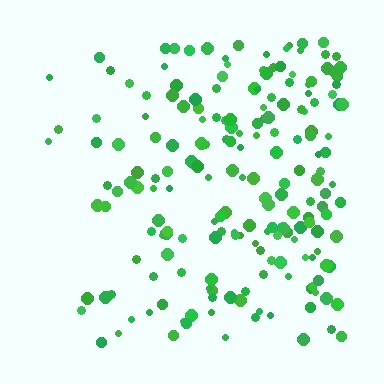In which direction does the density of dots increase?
From left to right, with the right side densest.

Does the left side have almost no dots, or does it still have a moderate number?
Still a moderate number, just noticeably fewer than the right.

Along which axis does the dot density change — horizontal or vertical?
Horizontal.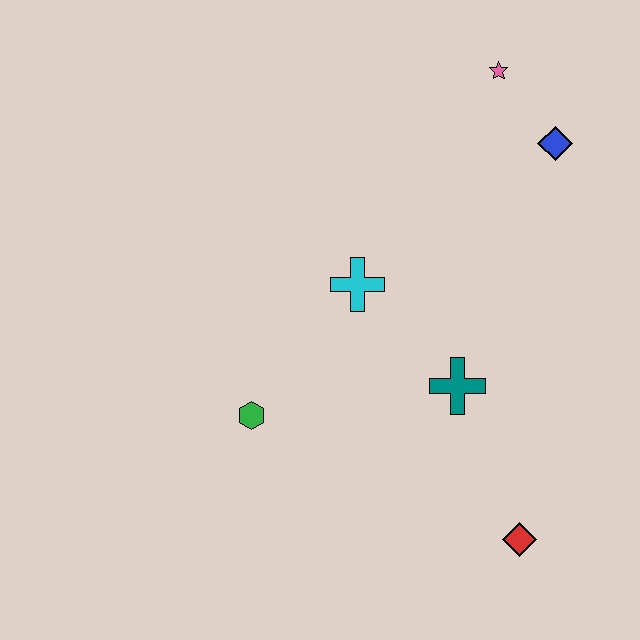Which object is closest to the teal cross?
The cyan cross is closest to the teal cross.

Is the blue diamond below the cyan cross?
No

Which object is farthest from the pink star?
The red diamond is farthest from the pink star.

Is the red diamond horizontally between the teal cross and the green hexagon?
No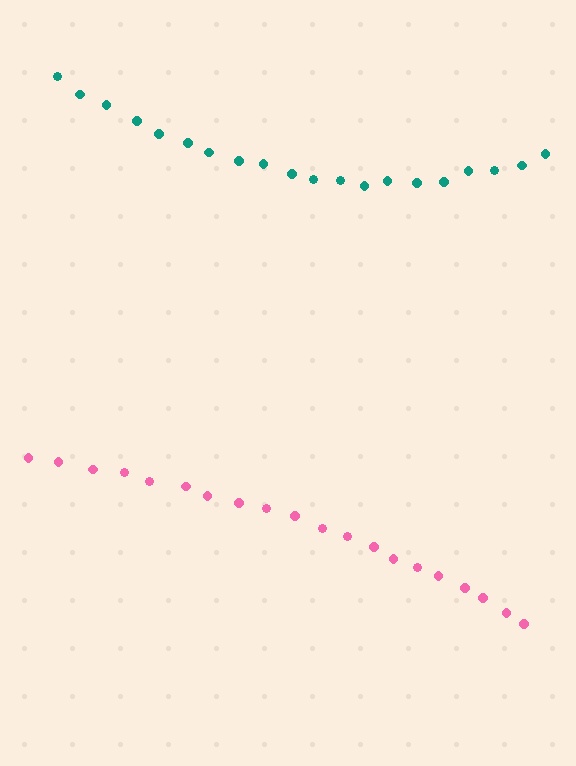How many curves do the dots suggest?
There are 2 distinct paths.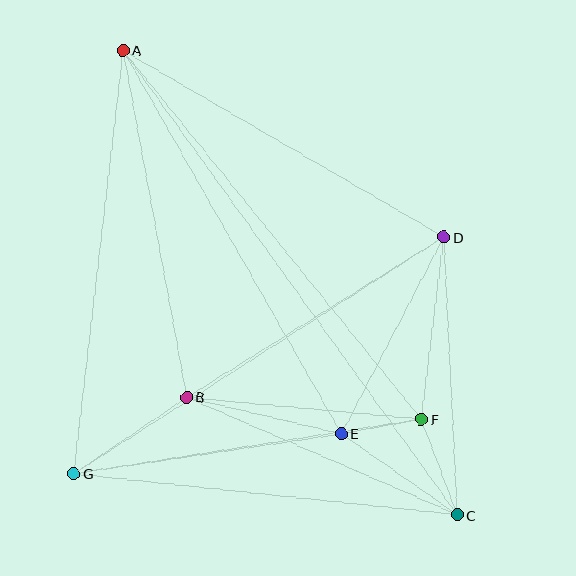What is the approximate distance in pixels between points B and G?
The distance between B and G is approximately 136 pixels.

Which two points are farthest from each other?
Points A and C are farthest from each other.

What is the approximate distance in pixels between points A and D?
The distance between A and D is approximately 371 pixels.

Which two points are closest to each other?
Points E and F are closest to each other.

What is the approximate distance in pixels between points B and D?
The distance between B and D is approximately 303 pixels.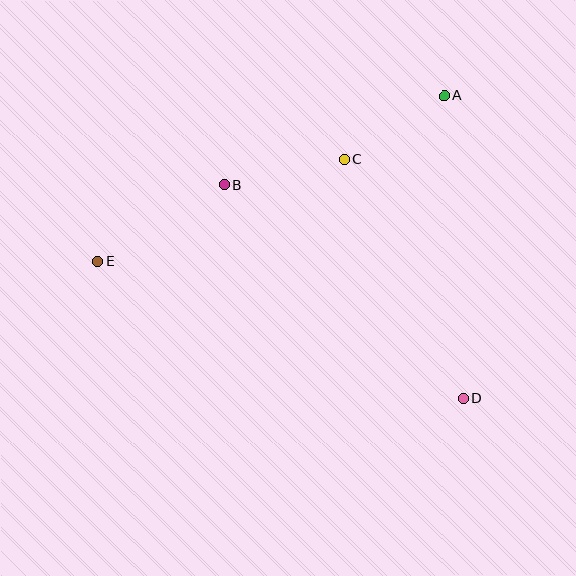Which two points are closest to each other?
Points A and C are closest to each other.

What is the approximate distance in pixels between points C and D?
The distance between C and D is approximately 268 pixels.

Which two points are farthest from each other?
Points D and E are farthest from each other.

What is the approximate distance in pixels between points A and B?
The distance between A and B is approximately 238 pixels.